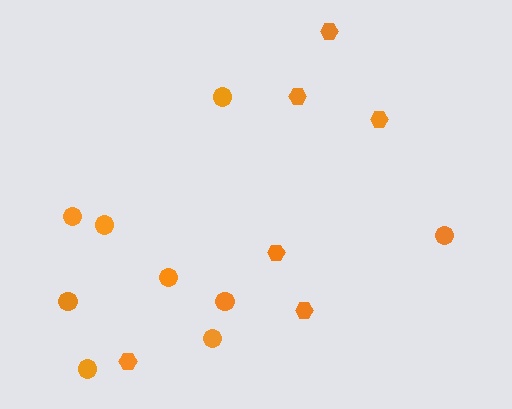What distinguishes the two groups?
There are 2 groups: one group of hexagons (6) and one group of circles (9).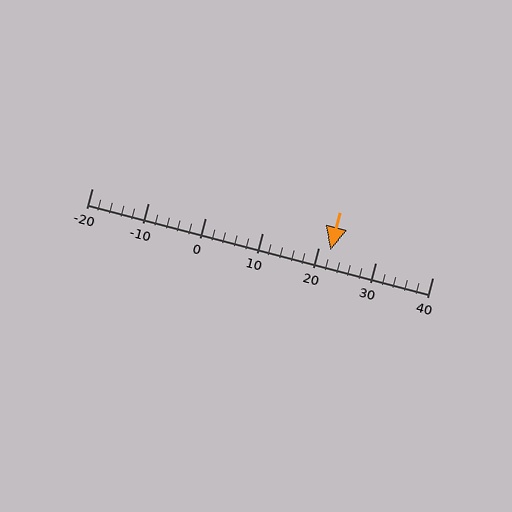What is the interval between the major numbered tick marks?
The major tick marks are spaced 10 units apart.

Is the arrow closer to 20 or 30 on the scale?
The arrow is closer to 20.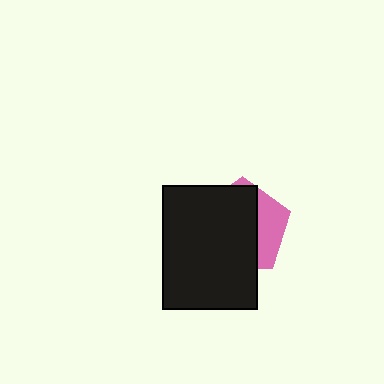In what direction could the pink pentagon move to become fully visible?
The pink pentagon could move right. That would shift it out from behind the black rectangle entirely.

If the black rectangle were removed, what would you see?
You would see the complete pink pentagon.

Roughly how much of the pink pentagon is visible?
A small part of it is visible (roughly 31%).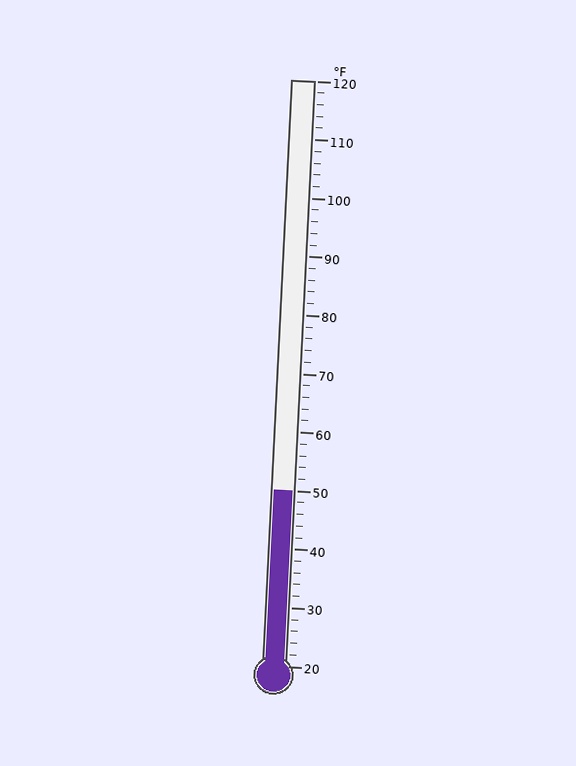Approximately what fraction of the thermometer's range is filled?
The thermometer is filled to approximately 30% of its range.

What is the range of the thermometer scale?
The thermometer scale ranges from 20°F to 120°F.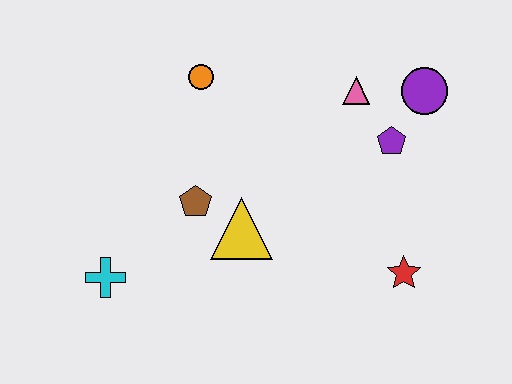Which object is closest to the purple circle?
The purple pentagon is closest to the purple circle.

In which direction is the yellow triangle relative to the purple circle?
The yellow triangle is to the left of the purple circle.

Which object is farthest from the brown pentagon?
The purple circle is farthest from the brown pentagon.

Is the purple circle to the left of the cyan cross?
No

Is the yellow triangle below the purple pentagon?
Yes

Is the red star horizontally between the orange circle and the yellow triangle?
No